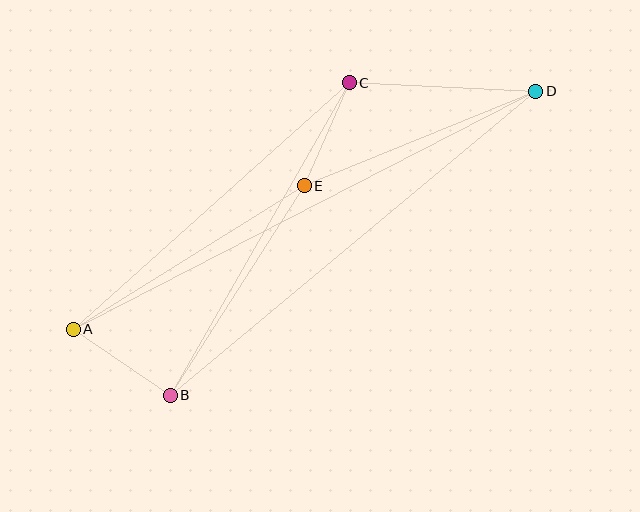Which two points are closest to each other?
Points C and E are closest to each other.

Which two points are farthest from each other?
Points A and D are farthest from each other.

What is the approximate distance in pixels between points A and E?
The distance between A and E is approximately 272 pixels.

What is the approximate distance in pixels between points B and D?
The distance between B and D is approximately 475 pixels.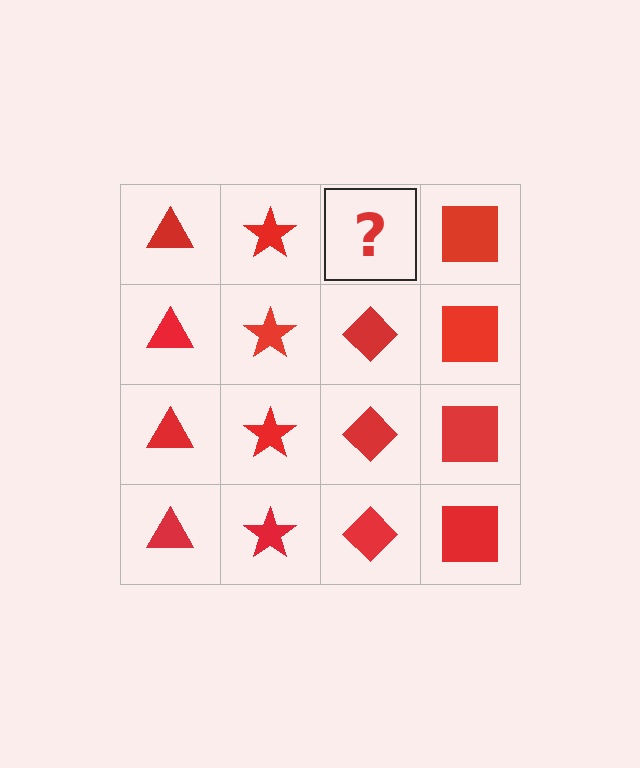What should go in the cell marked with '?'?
The missing cell should contain a red diamond.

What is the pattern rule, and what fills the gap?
The rule is that each column has a consistent shape. The gap should be filled with a red diamond.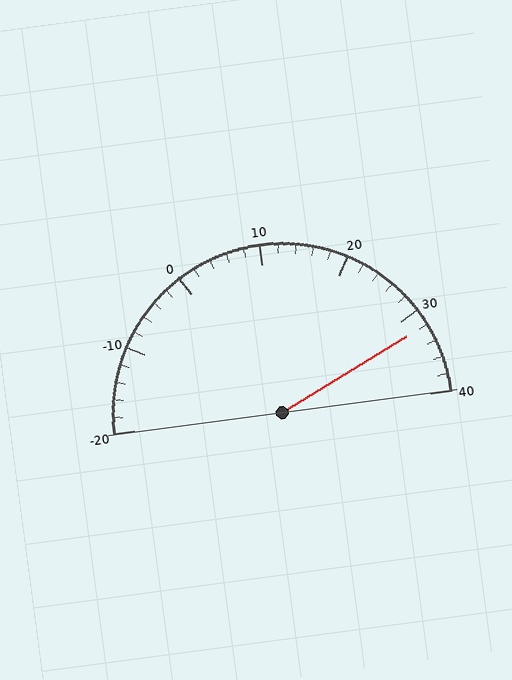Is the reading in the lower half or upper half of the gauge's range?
The reading is in the upper half of the range (-20 to 40).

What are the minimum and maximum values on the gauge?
The gauge ranges from -20 to 40.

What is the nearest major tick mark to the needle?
The nearest major tick mark is 30.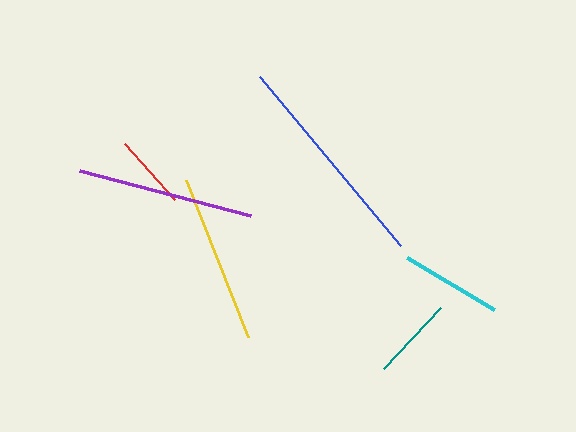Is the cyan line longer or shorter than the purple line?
The purple line is longer than the cyan line.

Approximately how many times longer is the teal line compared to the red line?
The teal line is approximately 1.1 times the length of the red line.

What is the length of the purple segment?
The purple segment is approximately 177 pixels long.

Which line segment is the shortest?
The red line is the shortest at approximately 76 pixels.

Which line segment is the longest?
The blue line is the longest at approximately 221 pixels.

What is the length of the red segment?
The red segment is approximately 76 pixels long.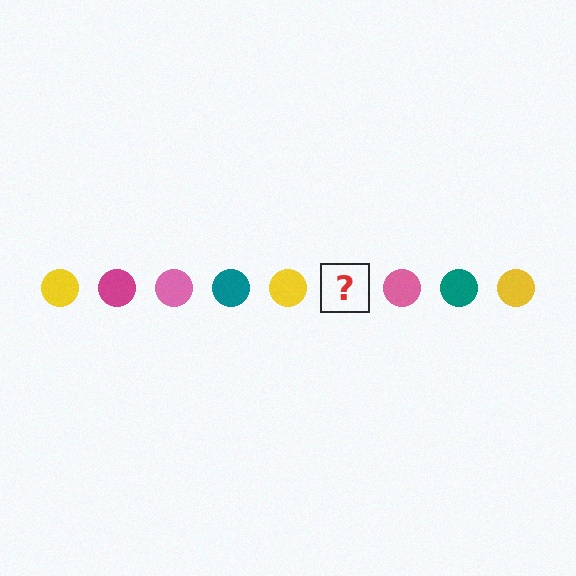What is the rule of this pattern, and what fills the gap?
The rule is that the pattern cycles through yellow, magenta, pink, teal circles. The gap should be filled with a magenta circle.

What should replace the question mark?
The question mark should be replaced with a magenta circle.